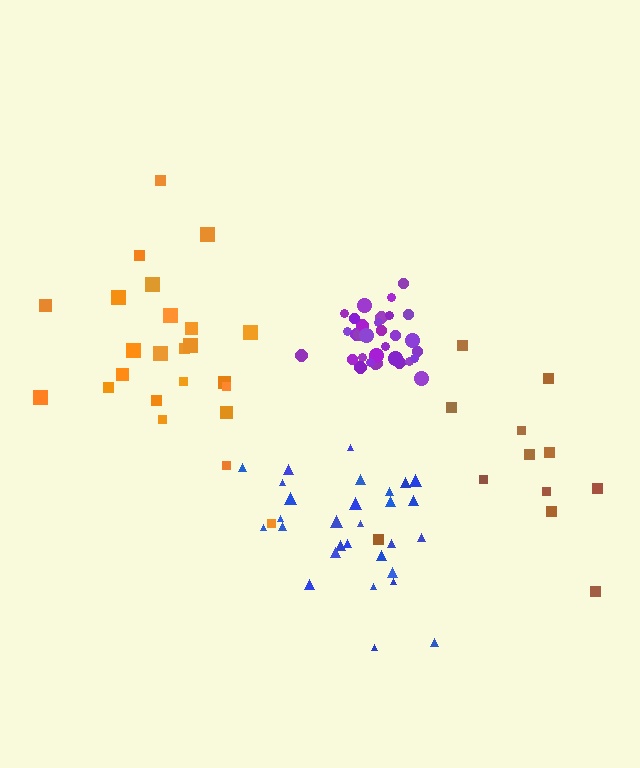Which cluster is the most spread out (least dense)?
Brown.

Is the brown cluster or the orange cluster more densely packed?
Orange.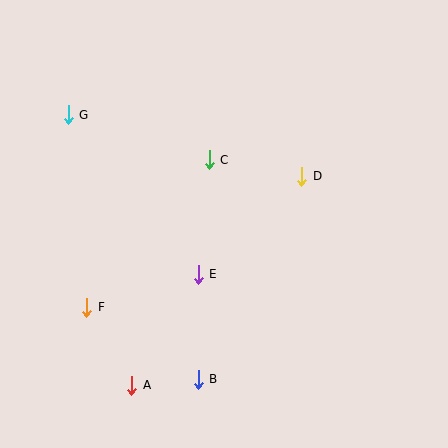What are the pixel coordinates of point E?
Point E is at (198, 274).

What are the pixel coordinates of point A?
Point A is at (132, 385).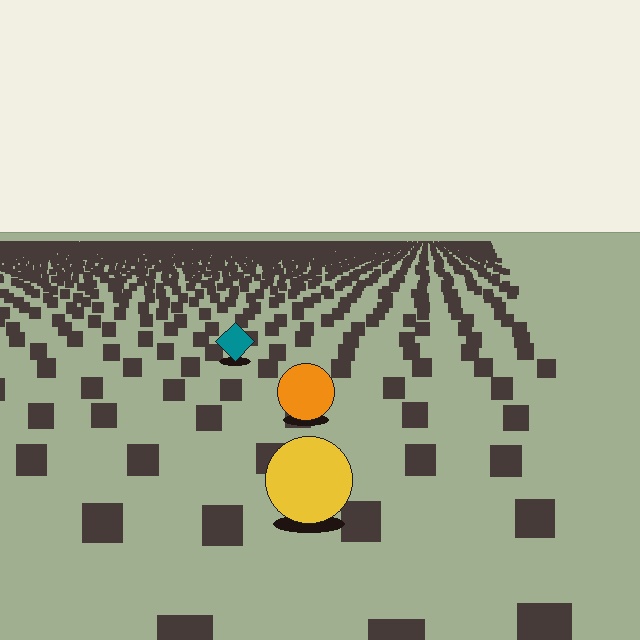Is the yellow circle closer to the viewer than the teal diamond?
Yes. The yellow circle is closer — you can tell from the texture gradient: the ground texture is coarser near it.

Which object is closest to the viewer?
The yellow circle is closest. The texture marks near it are larger and more spread out.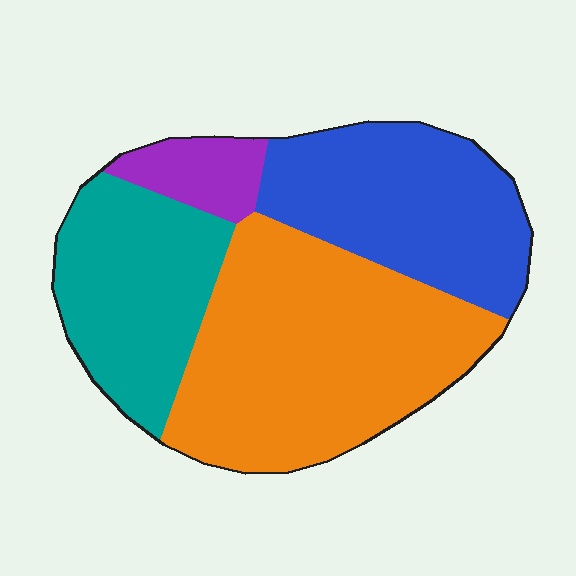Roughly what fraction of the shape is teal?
Teal takes up about one quarter (1/4) of the shape.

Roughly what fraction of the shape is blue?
Blue covers roughly 25% of the shape.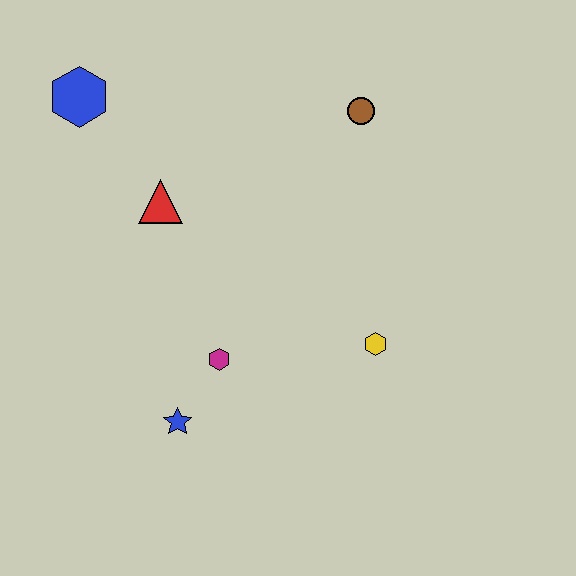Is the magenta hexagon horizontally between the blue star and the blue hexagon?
No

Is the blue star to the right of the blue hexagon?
Yes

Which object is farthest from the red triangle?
The yellow hexagon is farthest from the red triangle.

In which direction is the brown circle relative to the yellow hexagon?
The brown circle is above the yellow hexagon.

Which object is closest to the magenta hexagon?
The blue star is closest to the magenta hexagon.